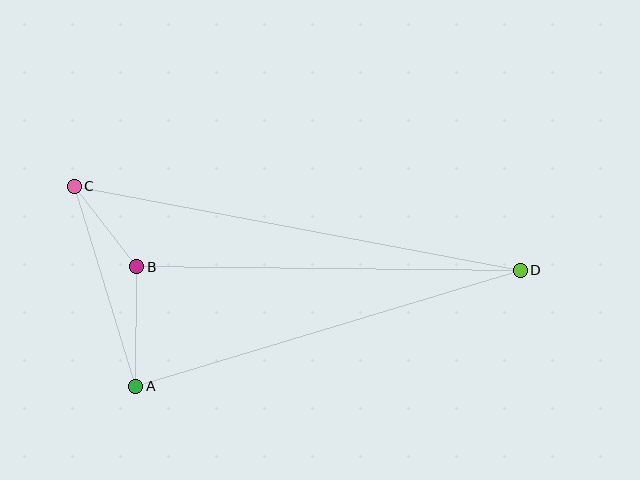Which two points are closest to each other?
Points B and C are closest to each other.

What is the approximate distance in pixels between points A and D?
The distance between A and D is approximately 402 pixels.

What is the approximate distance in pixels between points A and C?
The distance between A and C is approximately 209 pixels.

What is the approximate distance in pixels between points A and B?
The distance between A and B is approximately 119 pixels.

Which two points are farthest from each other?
Points C and D are farthest from each other.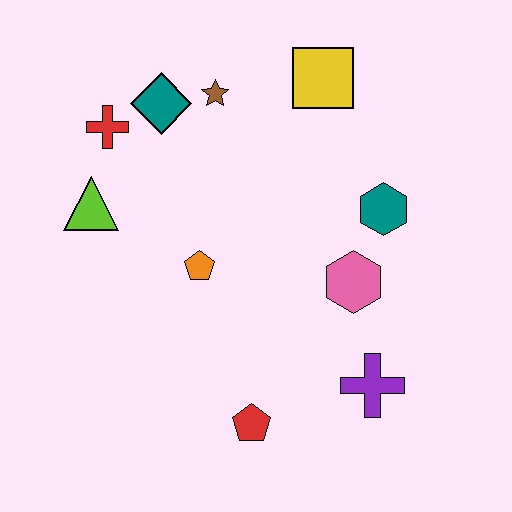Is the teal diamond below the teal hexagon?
No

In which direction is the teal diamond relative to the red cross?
The teal diamond is to the right of the red cross.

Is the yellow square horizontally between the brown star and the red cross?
No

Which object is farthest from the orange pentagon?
The yellow square is farthest from the orange pentagon.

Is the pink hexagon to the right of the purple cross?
No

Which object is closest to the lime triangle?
The red cross is closest to the lime triangle.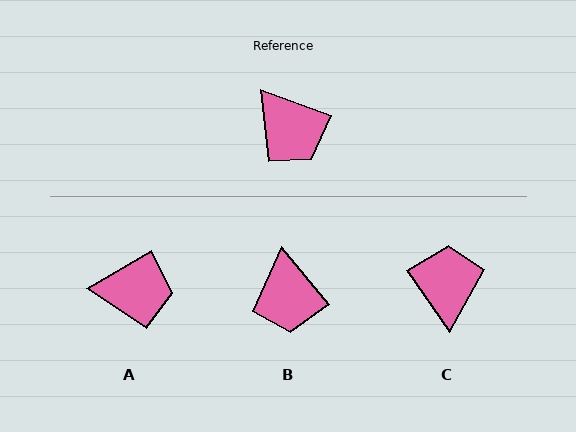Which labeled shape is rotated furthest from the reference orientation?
C, about 145 degrees away.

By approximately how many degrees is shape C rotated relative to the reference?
Approximately 145 degrees counter-clockwise.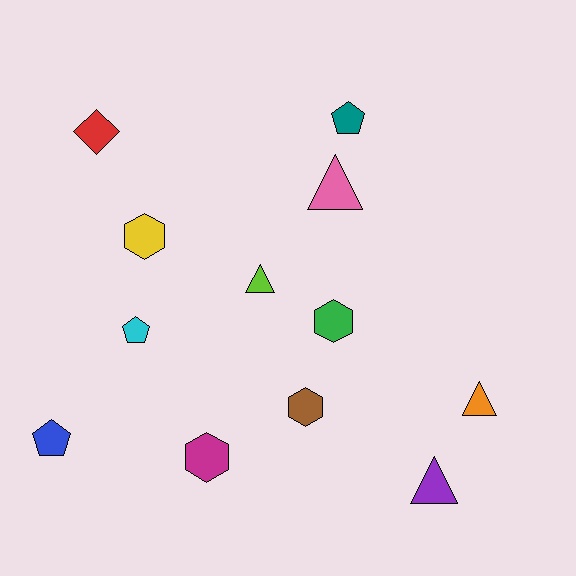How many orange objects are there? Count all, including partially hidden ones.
There is 1 orange object.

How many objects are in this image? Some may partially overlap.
There are 12 objects.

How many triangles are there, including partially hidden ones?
There are 4 triangles.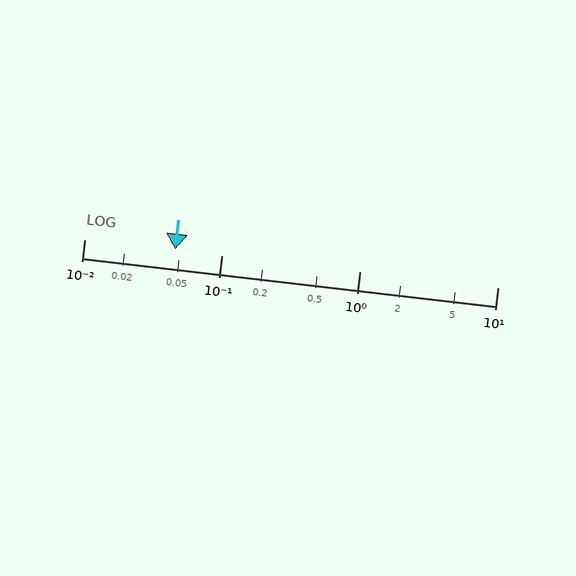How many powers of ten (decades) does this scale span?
The scale spans 3 decades, from 0.01 to 10.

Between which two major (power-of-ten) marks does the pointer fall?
The pointer is between 0.01 and 0.1.